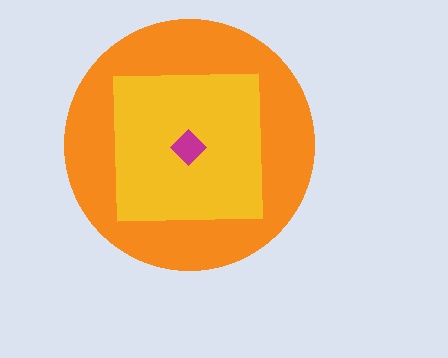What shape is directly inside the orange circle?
The yellow square.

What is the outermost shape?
The orange circle.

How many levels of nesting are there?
3.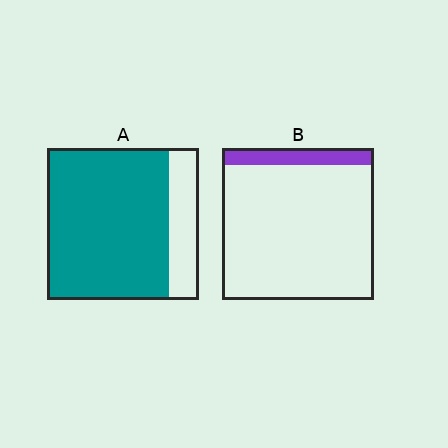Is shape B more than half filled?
No.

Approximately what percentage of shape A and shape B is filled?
A is approximately 80% and B is approximately 10%.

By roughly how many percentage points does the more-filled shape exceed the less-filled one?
By roughly 70 percentage points (A over B).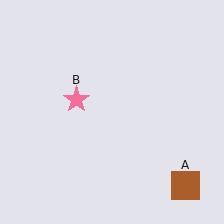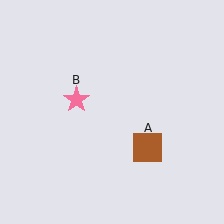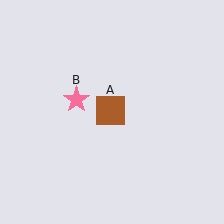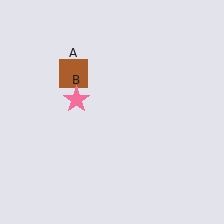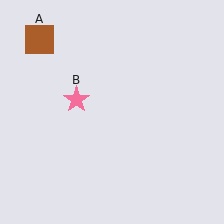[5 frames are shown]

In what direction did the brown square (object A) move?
The brown square (object A) moved up and to the left.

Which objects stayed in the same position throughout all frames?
Pink star (object B) remained stationary.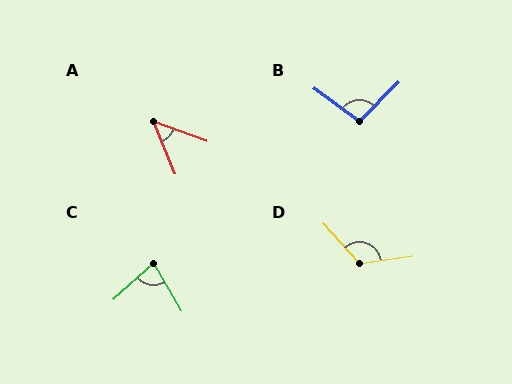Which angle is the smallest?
A, at approximately 48 degrees.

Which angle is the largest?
D, at approximately 123 degrees.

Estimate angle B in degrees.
Approximately 99 degrees.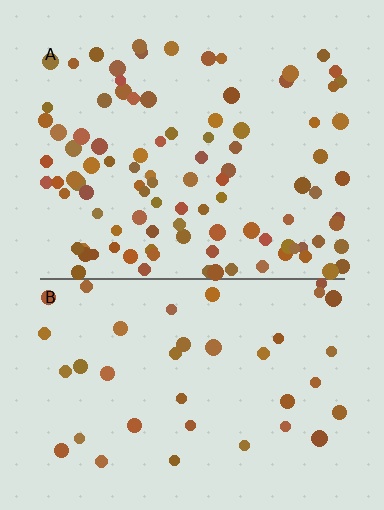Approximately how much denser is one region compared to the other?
Approximately 2.5× — region A over region B.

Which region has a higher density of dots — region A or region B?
A (the top).